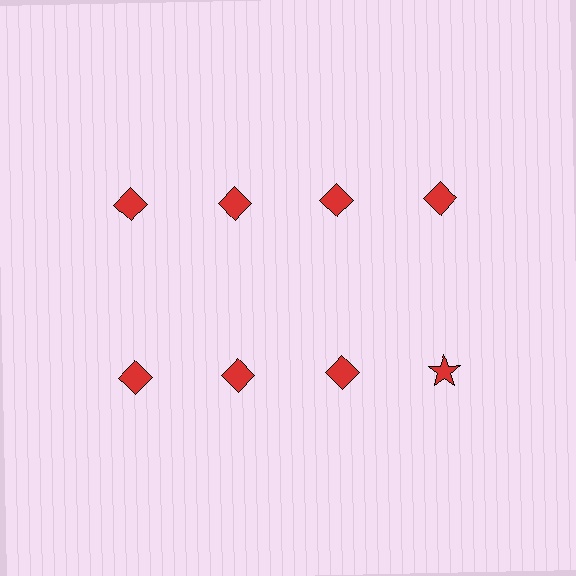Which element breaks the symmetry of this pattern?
The red star in the second row, second from right column breaks the symmetry. All other shapes are red diamonds.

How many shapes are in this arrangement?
There are 8 shapes arranged in a grid pattern.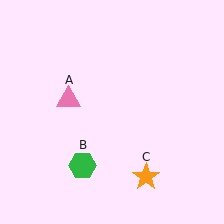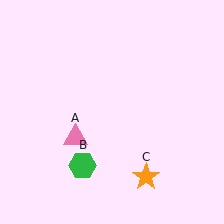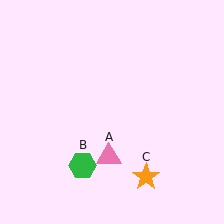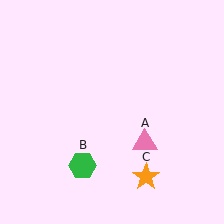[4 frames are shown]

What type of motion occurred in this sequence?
The pink triangle (object A) rotated counterclockwise around the center of the scene.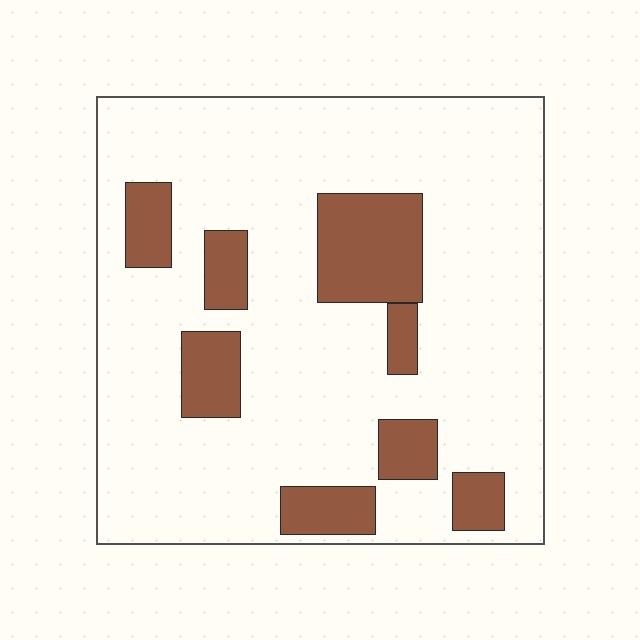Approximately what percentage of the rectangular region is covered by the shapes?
Approximately 20%.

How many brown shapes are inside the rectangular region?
8.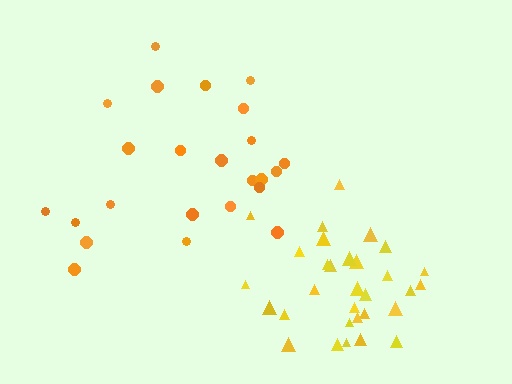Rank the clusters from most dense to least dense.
yellow, orange.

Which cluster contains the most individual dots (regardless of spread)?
Yellow (31).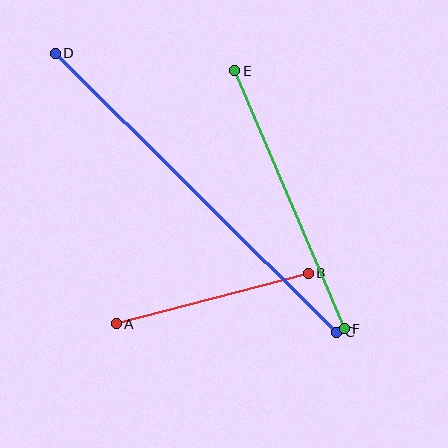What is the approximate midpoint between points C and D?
The midpoint is at approximately (196, 193) pixels.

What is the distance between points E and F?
The distance is approximately 280 pixels.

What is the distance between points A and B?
The distance is approximately 199 pixels.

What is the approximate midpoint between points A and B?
The midpoint is at approximately (212, 299) pixels.